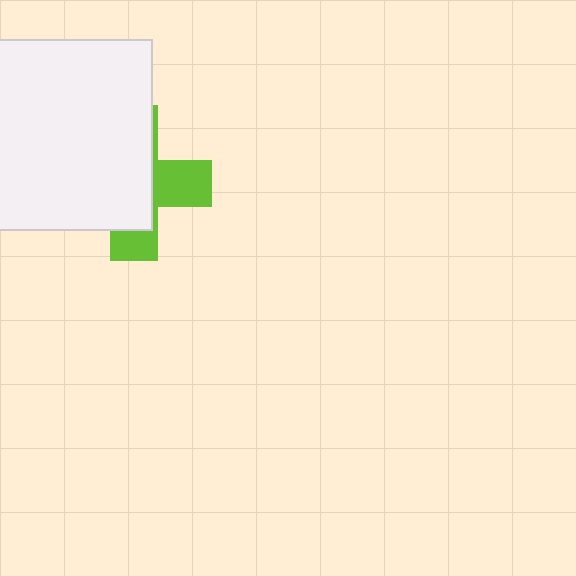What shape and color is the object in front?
The object in front is a white square.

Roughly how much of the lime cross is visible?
A small part of it is visible (roughly 36%).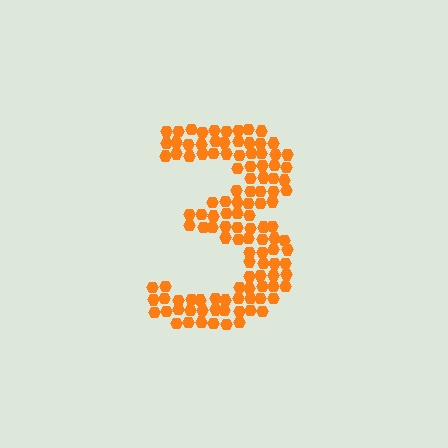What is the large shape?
The large shape is the digit 3.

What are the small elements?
The small elements are hexagons.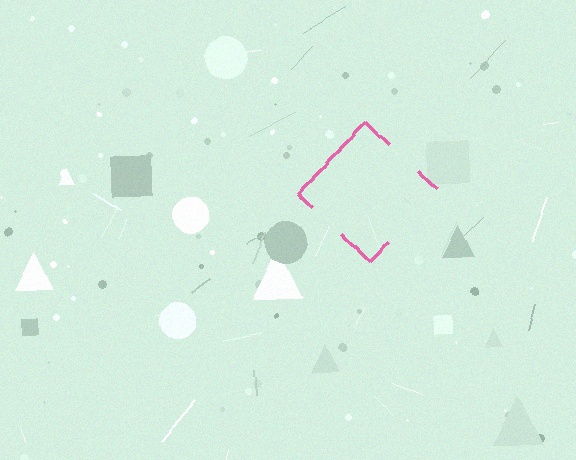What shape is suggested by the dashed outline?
The dashed outline suggests a diamond.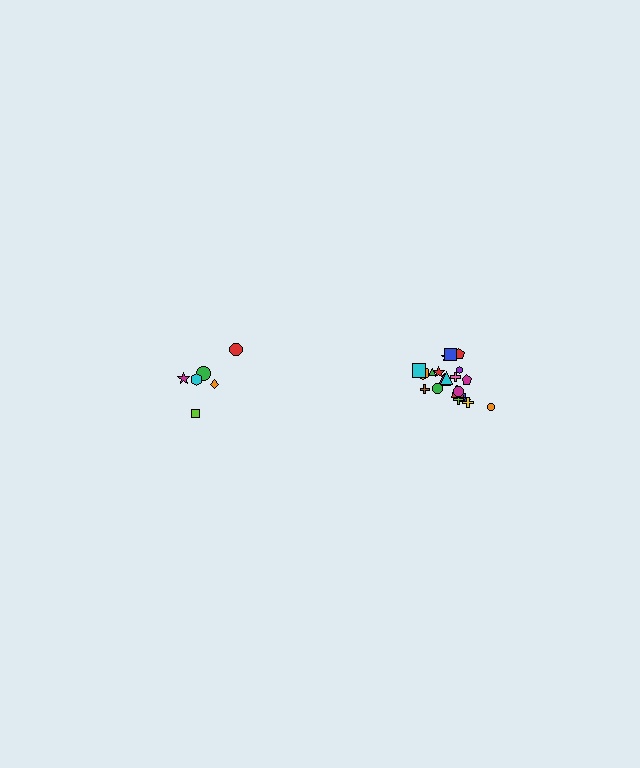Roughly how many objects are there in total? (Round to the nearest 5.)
Roughly 30 objects in total.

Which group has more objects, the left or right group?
The right group.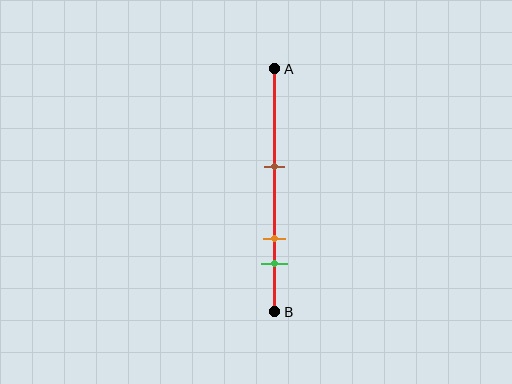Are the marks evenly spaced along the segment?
No, the marks are not evenly spaced.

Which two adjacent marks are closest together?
The orange and green marks are the closest adjacent pair.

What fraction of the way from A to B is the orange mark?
The orange mark is approximately 70% (0.7) of the way from A to B.